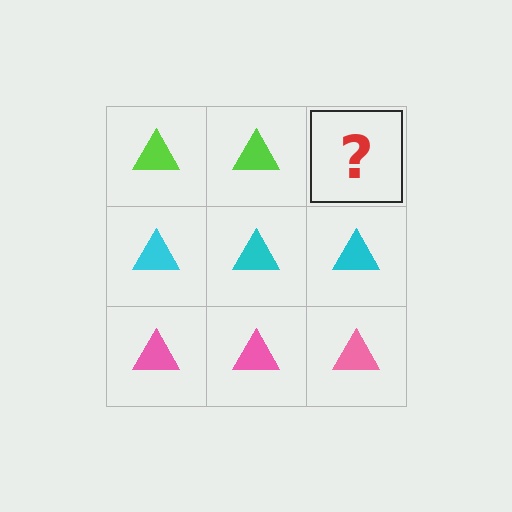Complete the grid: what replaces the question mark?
The question mark should be replaced with a lime triangle.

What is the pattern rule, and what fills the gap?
The rule is that each row has a consistent color. The gap should be filled with a lime triangle.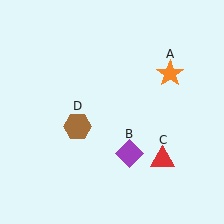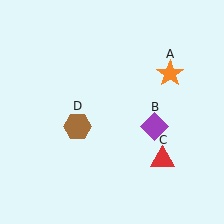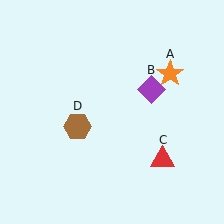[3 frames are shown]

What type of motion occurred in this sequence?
The purple diamond (object B) rotated counterclockwise around the center of the scene.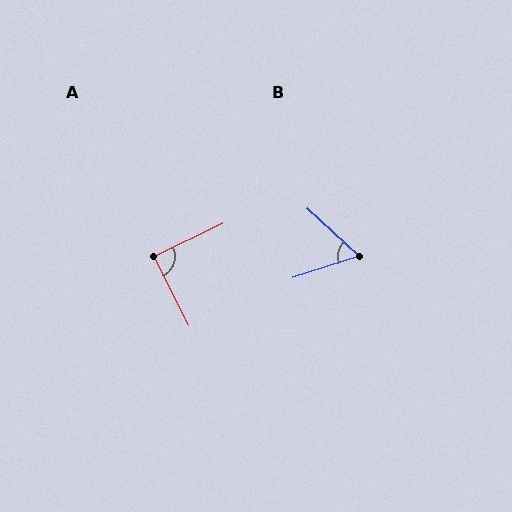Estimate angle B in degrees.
Approximately 61 degrees.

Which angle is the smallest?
B, at approximately 61 degrees.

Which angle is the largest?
A, at approximately 89 degrees.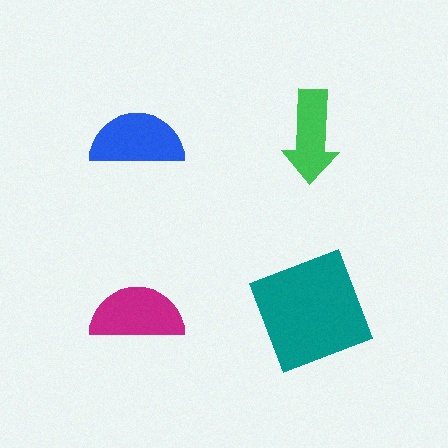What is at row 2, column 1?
A magenta semicircle.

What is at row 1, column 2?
A green arrow.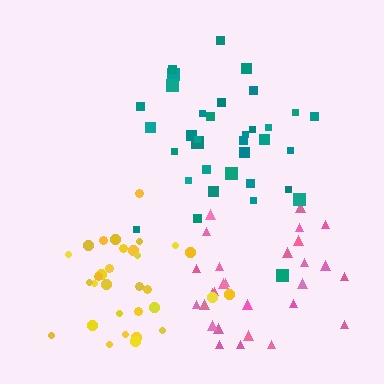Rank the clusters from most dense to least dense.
yellow, teal, pink.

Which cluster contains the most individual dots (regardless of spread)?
Teal (35).